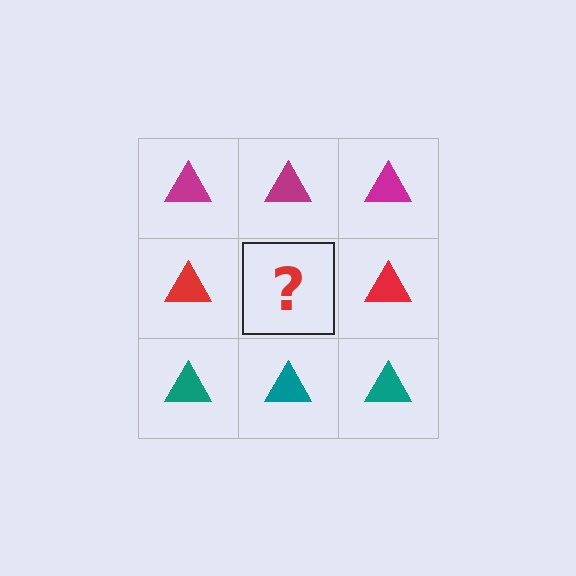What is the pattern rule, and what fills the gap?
The rule is that each row has a consistent color. The gap should be filled with a red triangle.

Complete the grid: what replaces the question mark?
The question mark should be replaced with a red triangle.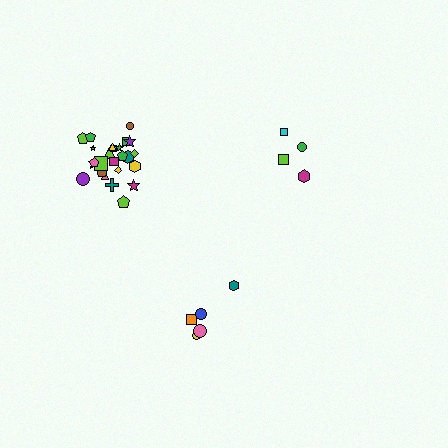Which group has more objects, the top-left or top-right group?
The top-left group.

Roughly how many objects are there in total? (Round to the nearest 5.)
Roughly 35 objects in total.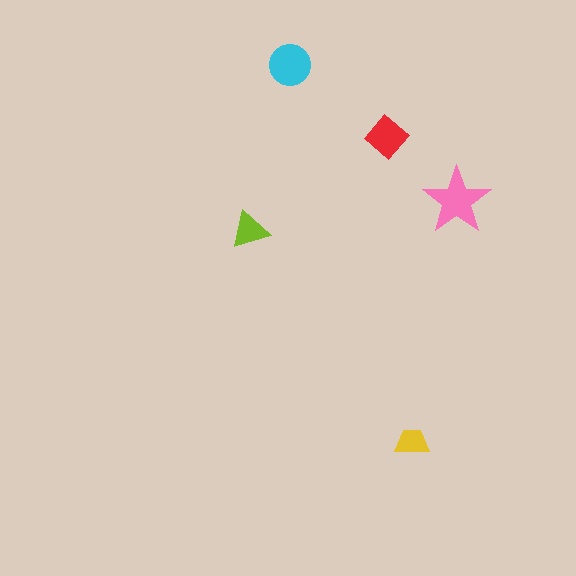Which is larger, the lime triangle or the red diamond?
The red diamond.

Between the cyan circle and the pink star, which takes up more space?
The pink star.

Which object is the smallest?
The yellow trapezoid.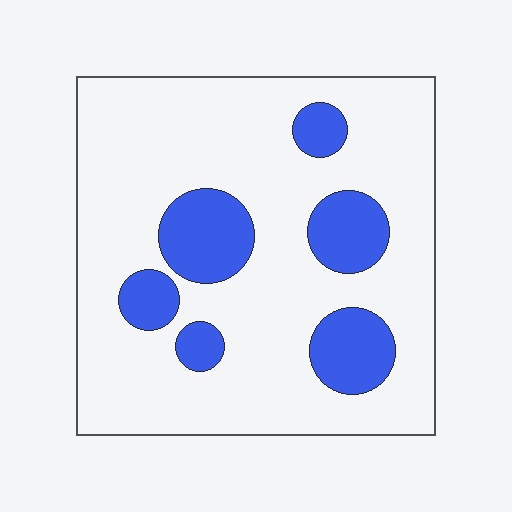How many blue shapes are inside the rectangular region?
6.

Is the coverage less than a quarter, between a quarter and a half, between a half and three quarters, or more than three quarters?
Less than a quarter.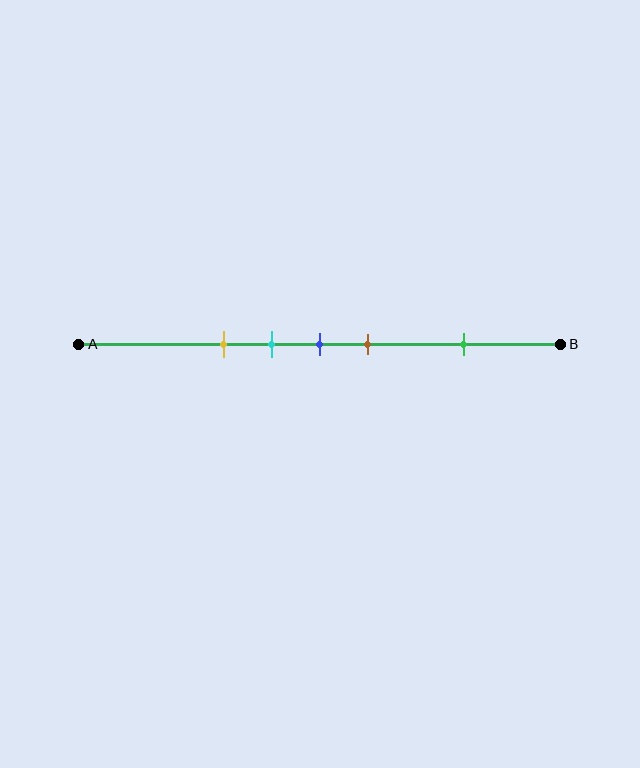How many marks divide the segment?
There are 5 marks dividing the segment.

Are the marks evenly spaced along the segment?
No, the marks are not evenly spaced.